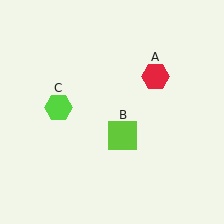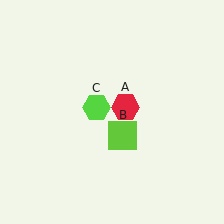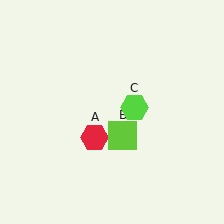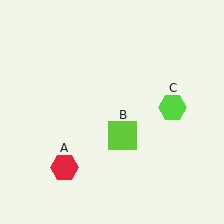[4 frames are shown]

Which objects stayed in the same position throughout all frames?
Lime square (object B) remained stationary.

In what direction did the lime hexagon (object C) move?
The lime hexagon (object C) moved right.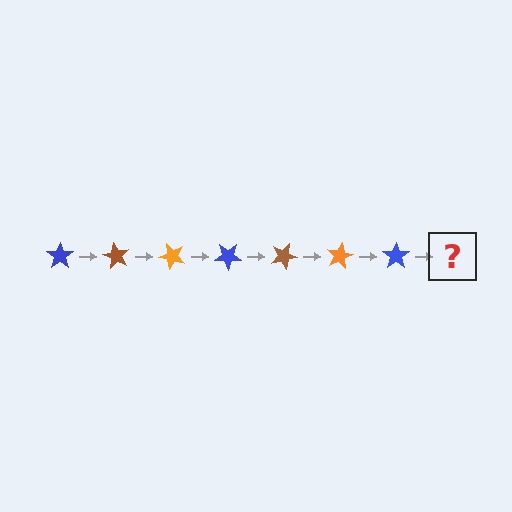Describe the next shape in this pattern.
It should be a brown star, rotated 420 degrees from the start.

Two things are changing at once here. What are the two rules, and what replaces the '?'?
The two rules are that it rotates 60 degrees each step and the color cycles through blue, brown, and orange. The '?' should be a brown star, rotated 420 degrees from the start.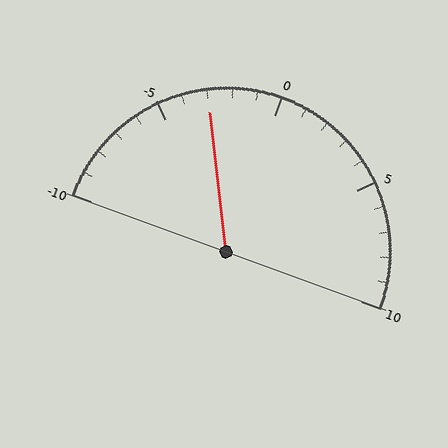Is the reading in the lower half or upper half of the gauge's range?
The reading is in the lower half of the range (-10 to 10).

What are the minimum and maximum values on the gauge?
The gauge ranges from -10 to 10.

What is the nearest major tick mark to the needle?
The nearest major tick mark is -5.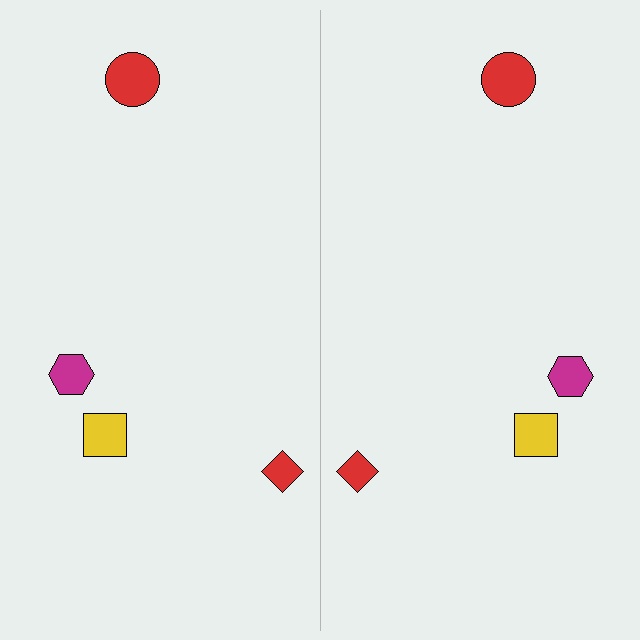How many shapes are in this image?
There are 8 shapes in this image.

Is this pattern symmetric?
Yes, this pattern has bilateral (reflection) symmetry.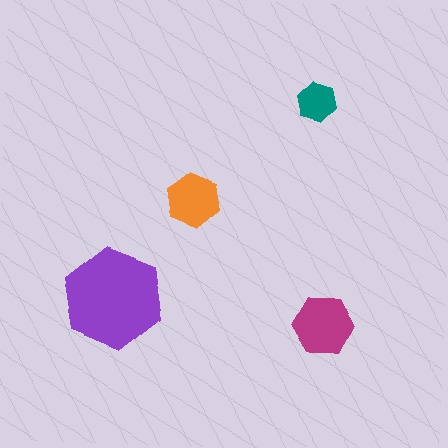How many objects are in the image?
There are 4 objects in the image.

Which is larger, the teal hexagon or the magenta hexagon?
The magenta one.